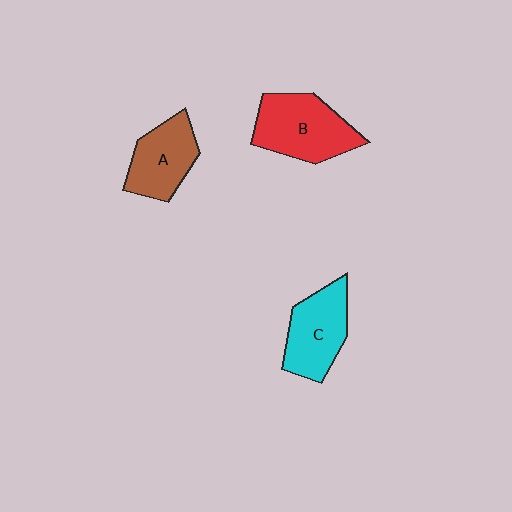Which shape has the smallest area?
Shape A (brown).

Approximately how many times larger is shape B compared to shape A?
Approximately 1.3 times.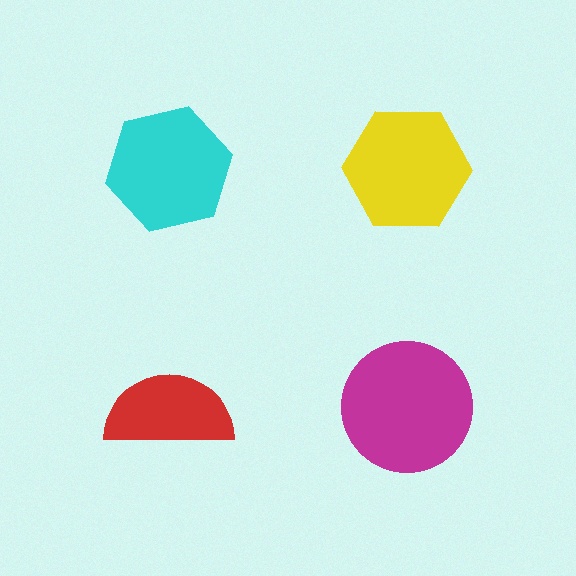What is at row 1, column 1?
A cyan hexagon.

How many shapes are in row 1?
2 shapes.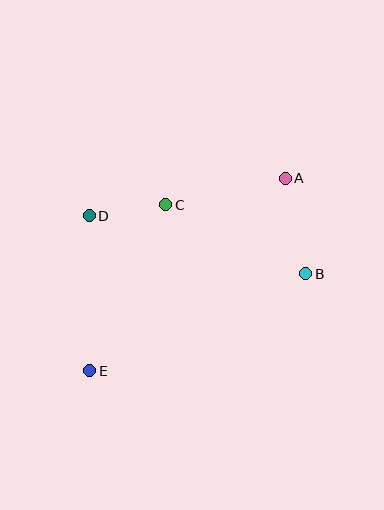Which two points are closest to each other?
Points C and D are closest to each other.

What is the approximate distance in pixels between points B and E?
The distance between B and E is approximately 237 pixels.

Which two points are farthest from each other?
Points A and E are farthest from each other.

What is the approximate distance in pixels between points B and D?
The distance between B and D is approximately 224 pixels.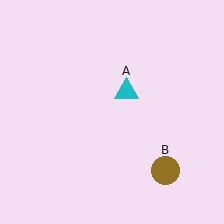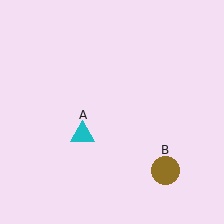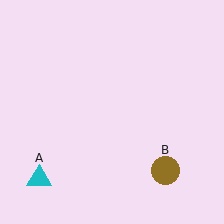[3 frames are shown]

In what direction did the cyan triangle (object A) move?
The cyan triangle (object A) moved down and to the left.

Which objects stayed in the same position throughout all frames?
Brown circle (object B) remained stationary.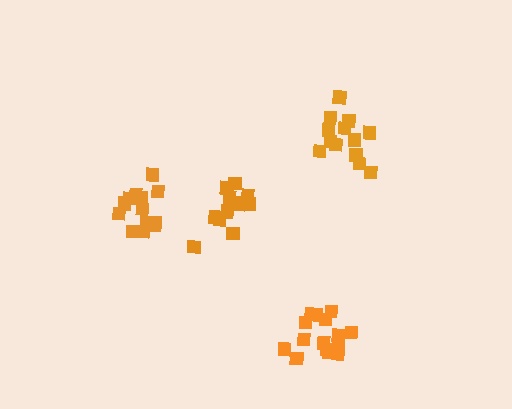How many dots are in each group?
Group 1: 13 dots, Group 2: 13 dots, Group 3: 15 dots, Group 4: 13 dots (54 total).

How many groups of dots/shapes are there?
There are 4 groups.